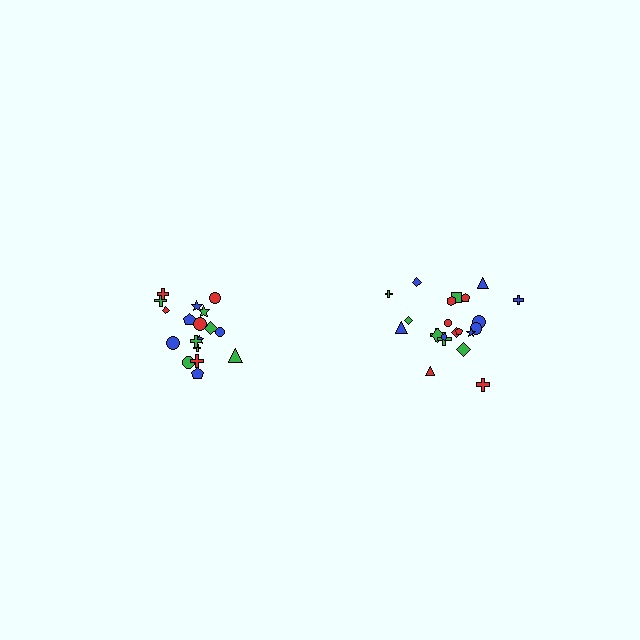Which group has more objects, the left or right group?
The right group.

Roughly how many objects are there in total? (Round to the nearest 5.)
Roughly 40 objects in total.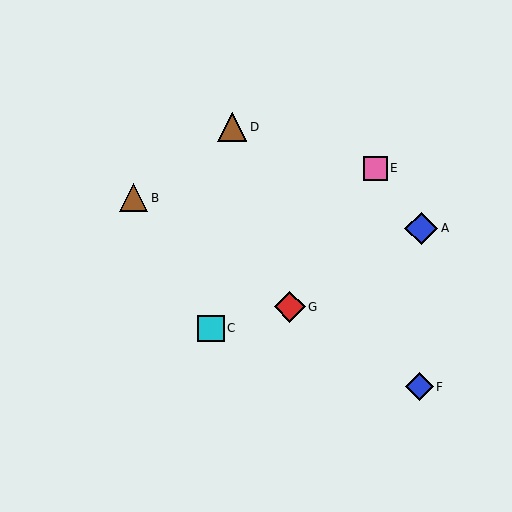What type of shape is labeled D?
Shape D is a brown triangle.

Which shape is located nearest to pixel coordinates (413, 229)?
The blue diamond (labeled A) at (421, 229) is nearest to that location.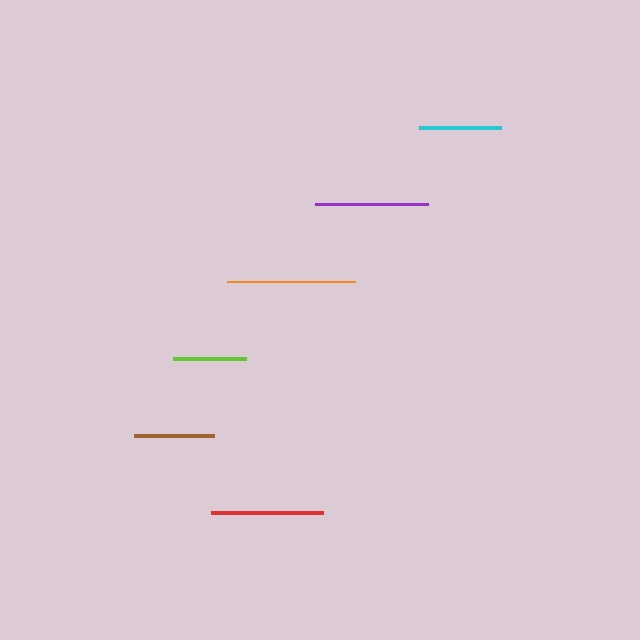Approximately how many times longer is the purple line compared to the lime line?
The purple line is approximately 1.6 times the length of the lime line.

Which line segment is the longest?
The orange line is the longest at approximately 128 pixels.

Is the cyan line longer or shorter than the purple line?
The purple line is longer than the cyan line.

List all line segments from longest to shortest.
From longest to shortest: orange, purple, red, cyan, brown, lime.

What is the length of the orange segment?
The orange segment is approximately 128 pixels long.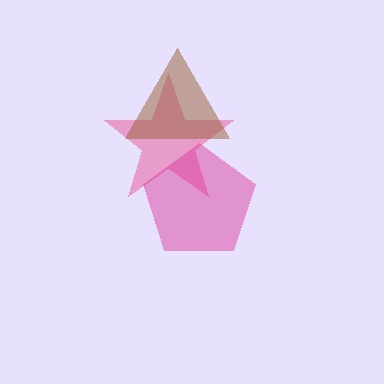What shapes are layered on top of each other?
The layered shapes are: a pink star, a brown triangle, a magenta pentagon.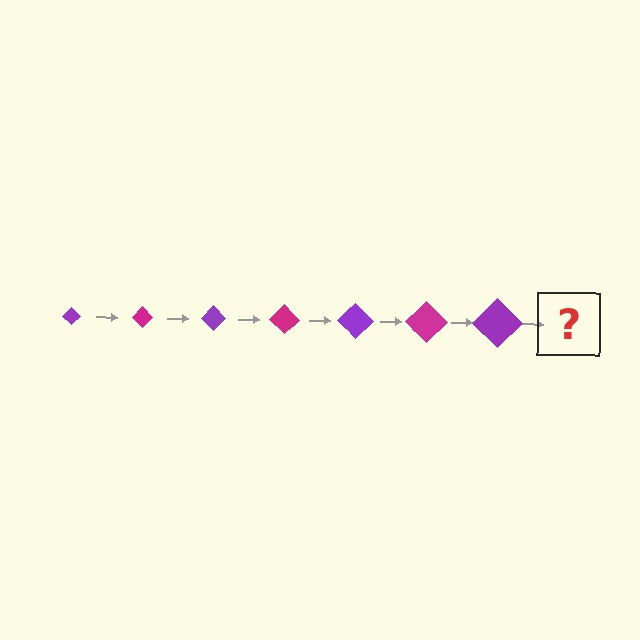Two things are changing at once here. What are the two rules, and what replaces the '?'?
The two rules are that the diamond grows larger each step and the color cycles through purple and magenta. The '?' should be a magenta diamond, larger than the previous one.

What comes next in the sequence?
The next element should be a magenta diamond, larger than the previous one.